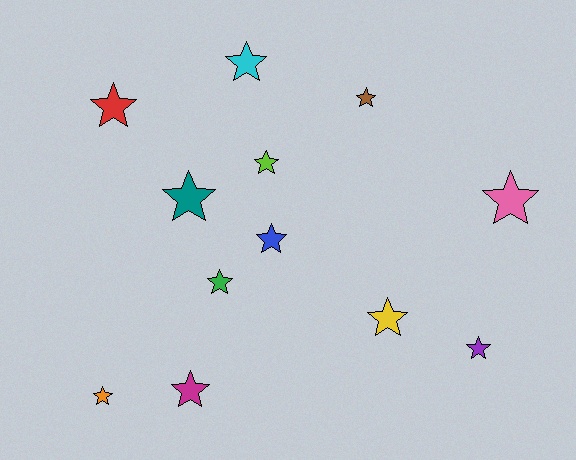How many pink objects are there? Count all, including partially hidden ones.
There is 1 pink object.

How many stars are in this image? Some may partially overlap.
There are 12 stars.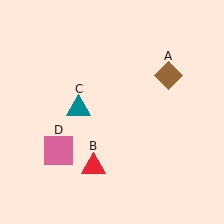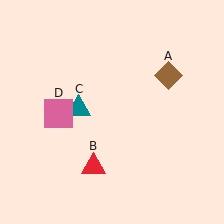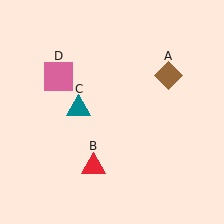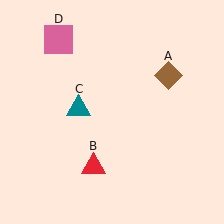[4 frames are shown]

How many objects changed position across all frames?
1 object changed position: pink square (object D).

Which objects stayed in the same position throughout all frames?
Brown diamond (object A) and red triangle (object B) and teal triangle (object C) remained stationary.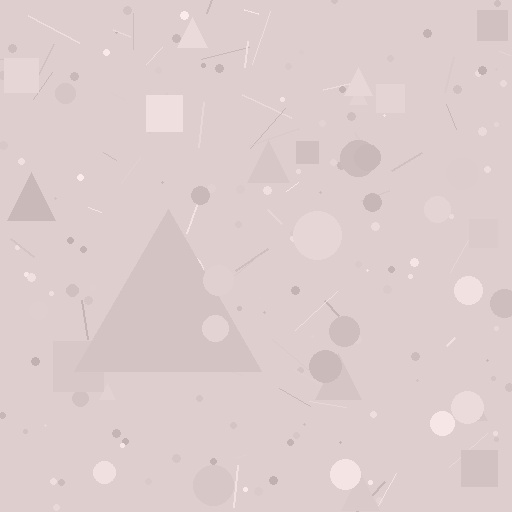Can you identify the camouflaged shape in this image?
The camouflaged shape is a triangle.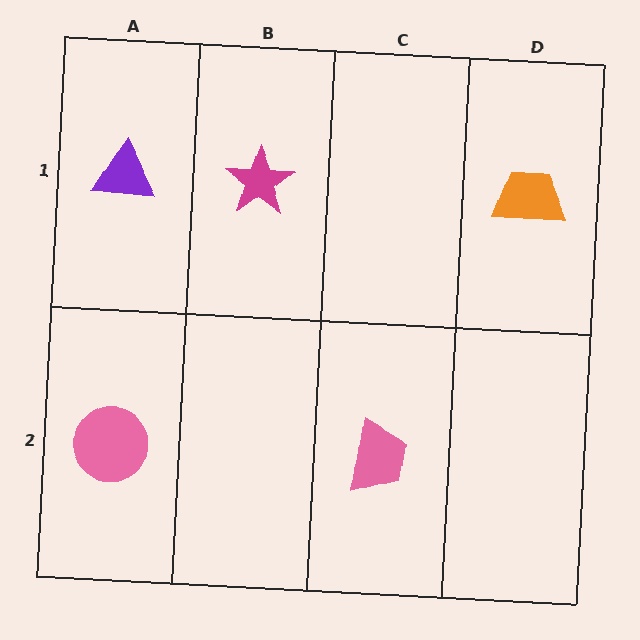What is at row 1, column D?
An orange trapezoid.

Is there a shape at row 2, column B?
No, that cell is empty.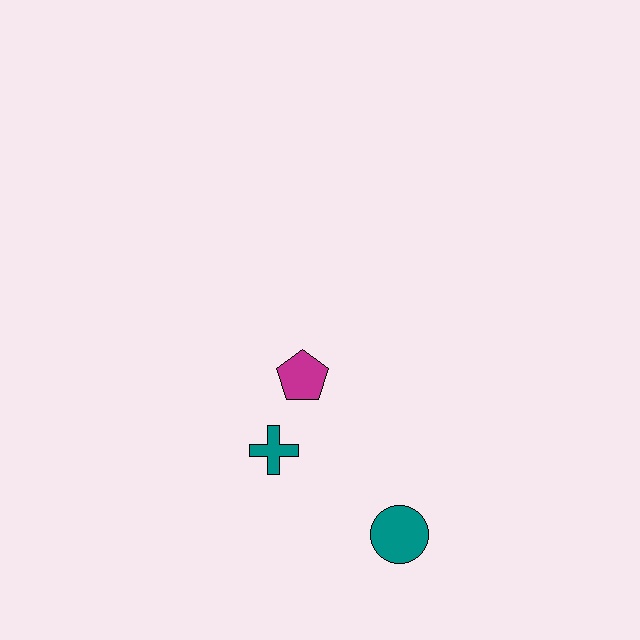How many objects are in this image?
There are 3 objects.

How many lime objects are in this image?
There are no lime objects.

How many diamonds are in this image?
There are no diamonds.